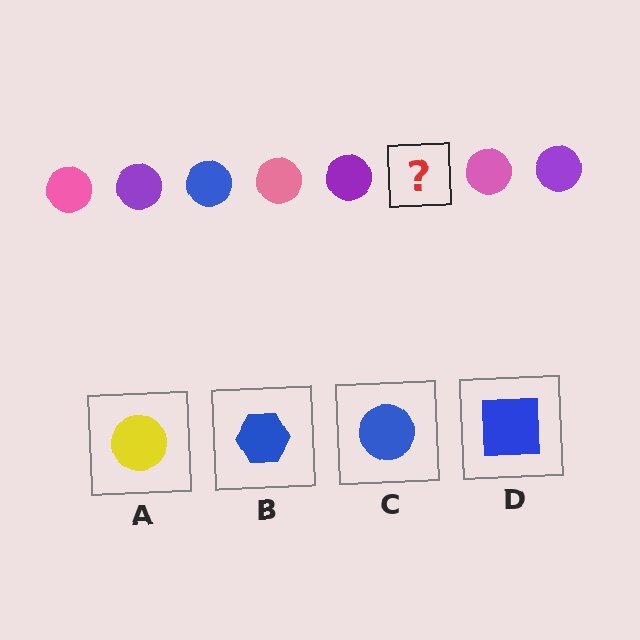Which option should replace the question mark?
Option C.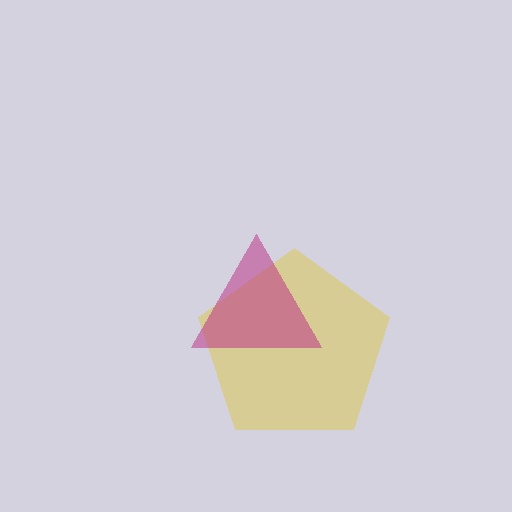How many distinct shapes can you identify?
There are 2 distinct shapes: a yellow pentagon, a magenta triangle.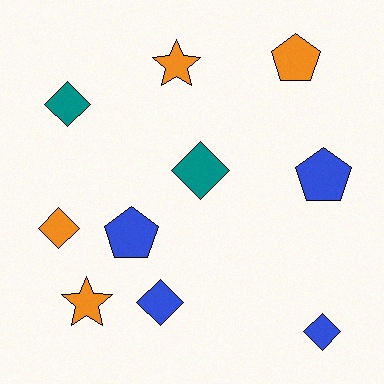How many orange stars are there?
There are 2 orange stars.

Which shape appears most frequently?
Diamond, with 5 objects.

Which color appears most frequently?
Orange, with 4 objects.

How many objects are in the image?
There are 10 objects.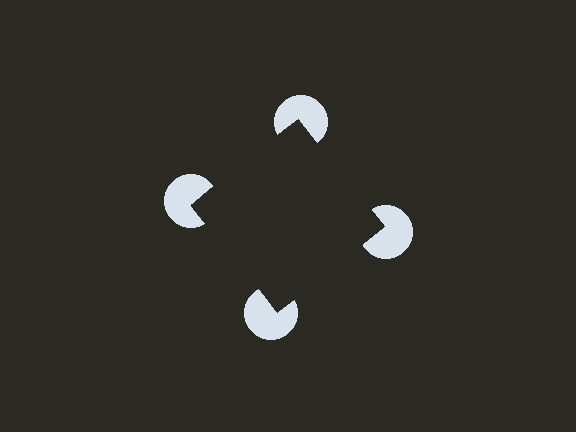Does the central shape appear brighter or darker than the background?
It typically appears slightly darker than the background, even though no actual brightness change is drawn.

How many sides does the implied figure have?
4 sides.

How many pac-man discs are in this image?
There are 4 — one at each vertex of the illusory square.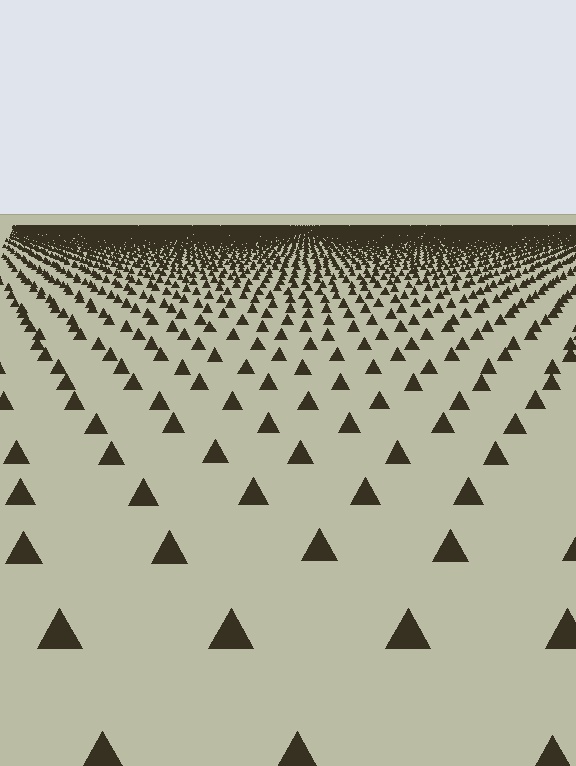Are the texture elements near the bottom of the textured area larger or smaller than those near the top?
Larger. Near the bottom, elements are closer to the viewer and appear at a bigger on-screen size.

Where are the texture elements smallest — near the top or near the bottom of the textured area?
Near the top.